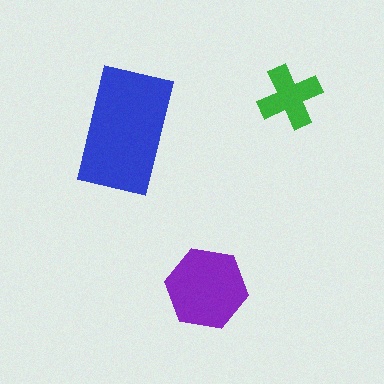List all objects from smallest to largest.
The green cross, the purple hexagon, the blue rectangle.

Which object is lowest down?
The purple hexagon is bottommost.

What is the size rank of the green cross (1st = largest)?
3rd.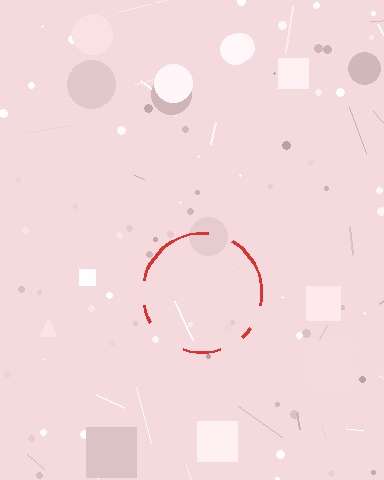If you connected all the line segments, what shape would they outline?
They would outline a circle.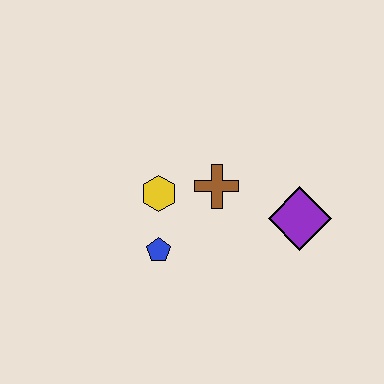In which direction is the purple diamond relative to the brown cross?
The purple diamond is to the right of the brown cross.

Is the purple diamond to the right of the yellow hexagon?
Yes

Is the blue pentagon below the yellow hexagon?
Yes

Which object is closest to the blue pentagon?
The yellow hexagon is closest to the blue pentagon.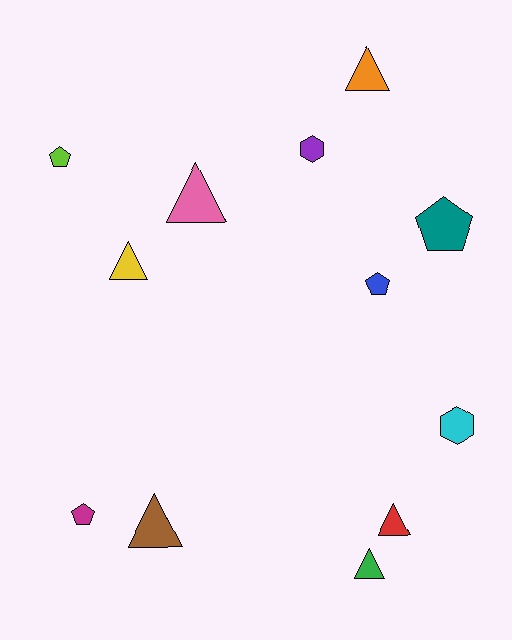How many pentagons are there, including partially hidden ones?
There are 4 pentagons.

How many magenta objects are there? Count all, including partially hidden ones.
There is 1 magenta object.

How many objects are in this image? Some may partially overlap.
There are 12 objects.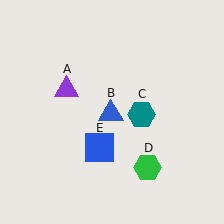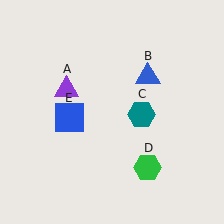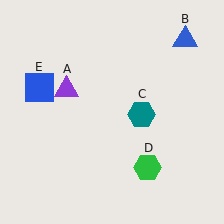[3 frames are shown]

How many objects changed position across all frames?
2 objects changed position: blue triangle (object B), blue square (object E).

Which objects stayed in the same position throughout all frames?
Purple triangle (object A) and teal hexagon (object C) and green hexagon (object D) remained stationary.